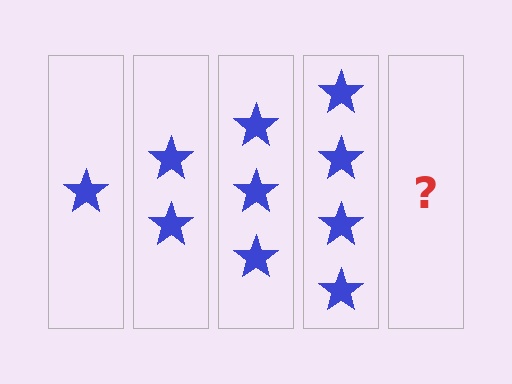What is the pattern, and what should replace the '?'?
The pattern is that each step adds one more star. The '?' should be 5 stars.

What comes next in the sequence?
The next element should be 5 stars.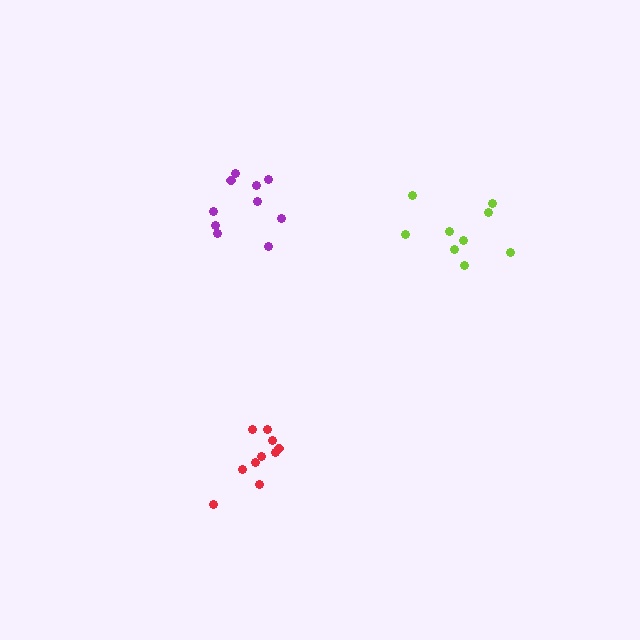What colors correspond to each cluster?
The clusters are colored: red, lime, purple.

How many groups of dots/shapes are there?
There are 3 groups.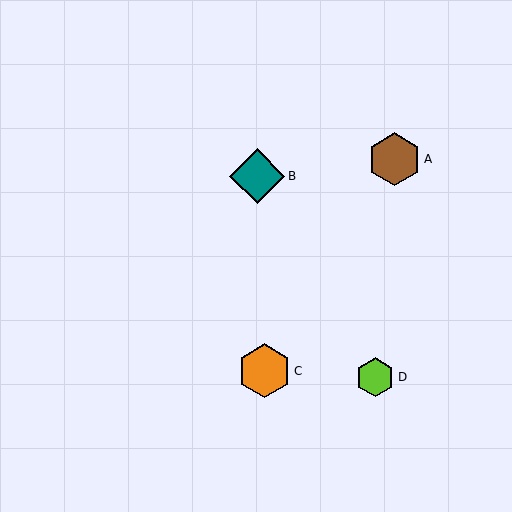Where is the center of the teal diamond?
The center of the teal diamond is at (257, 176).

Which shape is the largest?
The teal diamond (labeled B) is the largest.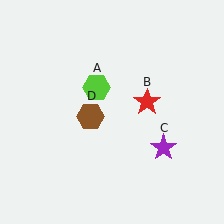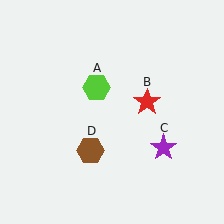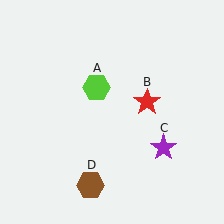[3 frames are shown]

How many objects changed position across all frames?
1 object changed position: brown hexagon (object D).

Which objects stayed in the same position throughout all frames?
Lime hexagon (object A) and red star (object B) and purple star (object C) remained stationary.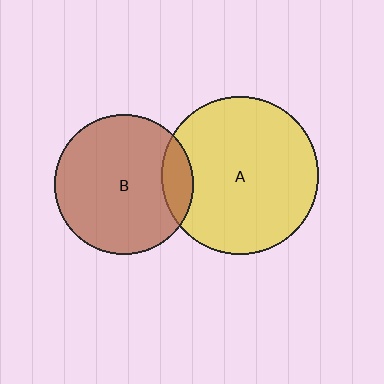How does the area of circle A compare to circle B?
Approximately 1.3 times.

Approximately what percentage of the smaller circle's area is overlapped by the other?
Approximately 15%.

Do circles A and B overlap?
Yes.